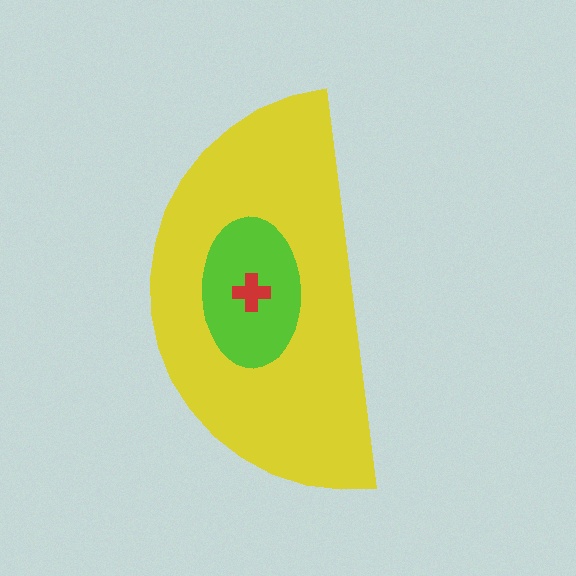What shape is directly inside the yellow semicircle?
The lime ellipse.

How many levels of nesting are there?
3.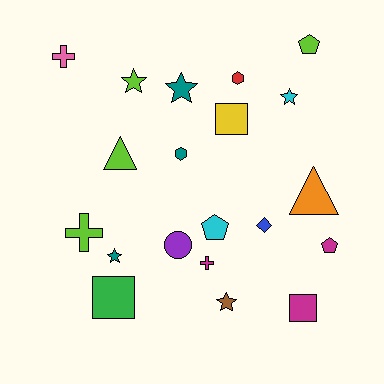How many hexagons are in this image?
There are 2 hexagons.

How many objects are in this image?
There are 20 objects.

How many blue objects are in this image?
There is 1 blue object.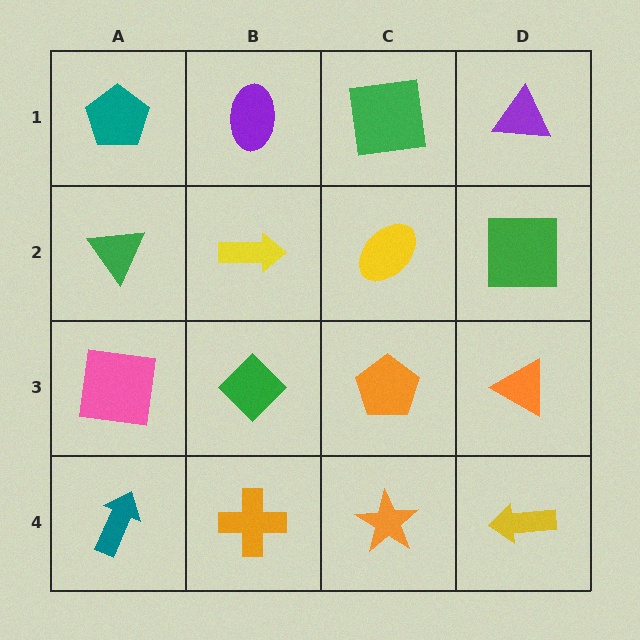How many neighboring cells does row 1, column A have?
2.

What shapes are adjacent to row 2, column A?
A teal pentagon (row 1, column A), a pink square (row 3, column A), a yellow arrow (row 2, column B).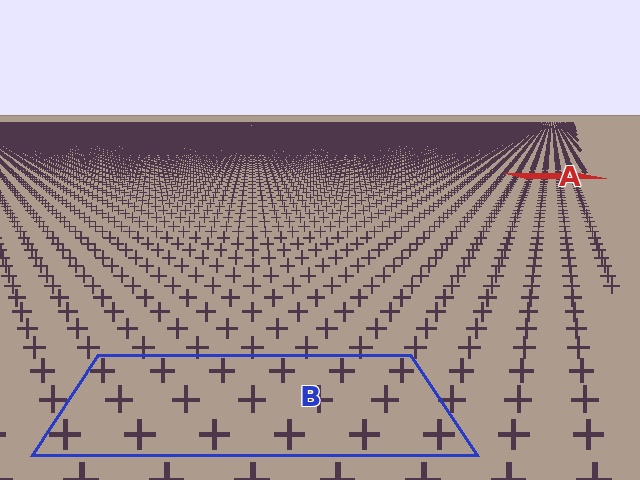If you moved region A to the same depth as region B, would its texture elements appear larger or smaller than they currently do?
They would appear larger. At a closer depth, the same texture elements are projected at a bigger on-screen size.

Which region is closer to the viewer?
Region B is closer. The texture elements there are larger and more spread out.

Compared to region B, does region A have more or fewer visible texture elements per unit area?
Region A has more texture elements per unit area — they are packed more densely because it is farther away.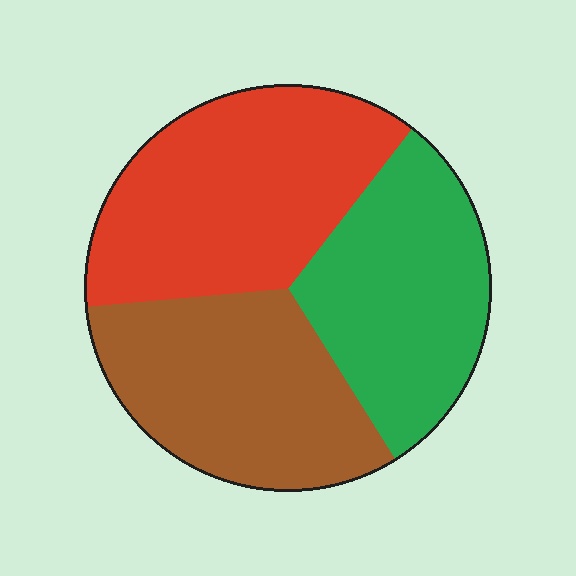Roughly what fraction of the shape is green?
Green covers about 30% of the shape.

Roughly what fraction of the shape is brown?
Brown takes up about one third (1/3) of the shape.